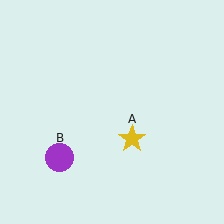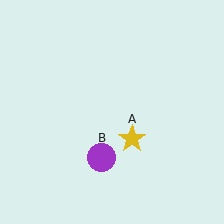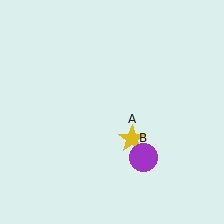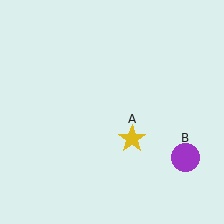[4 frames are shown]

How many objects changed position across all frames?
1 object changed position: purple circle (object B).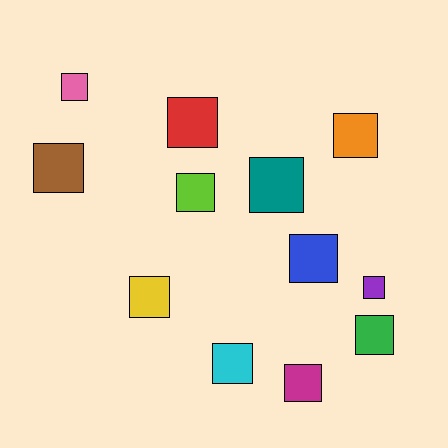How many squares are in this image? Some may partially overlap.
There are 12 squares.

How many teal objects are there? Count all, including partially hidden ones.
There is 1 teal object.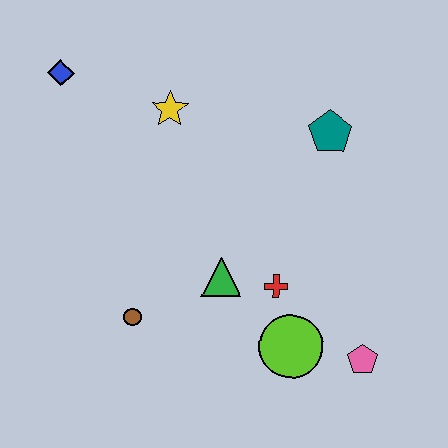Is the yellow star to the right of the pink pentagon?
No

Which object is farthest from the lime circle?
The blue diamond is farthest from the lime circle.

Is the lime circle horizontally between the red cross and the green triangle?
No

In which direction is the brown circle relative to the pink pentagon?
The brown circle is to the left of the pink pentagon.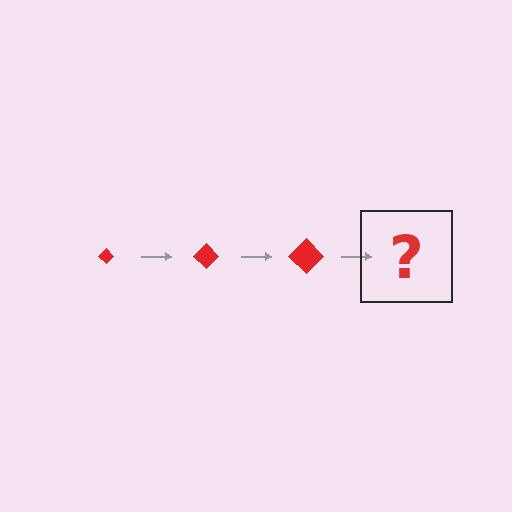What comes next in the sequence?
The next element should be a red diamond, larger than the previous one.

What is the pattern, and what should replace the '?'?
The pattern is that the diamond gets progressively larger each step. The '?' should be a red diamond, larger than the previous one.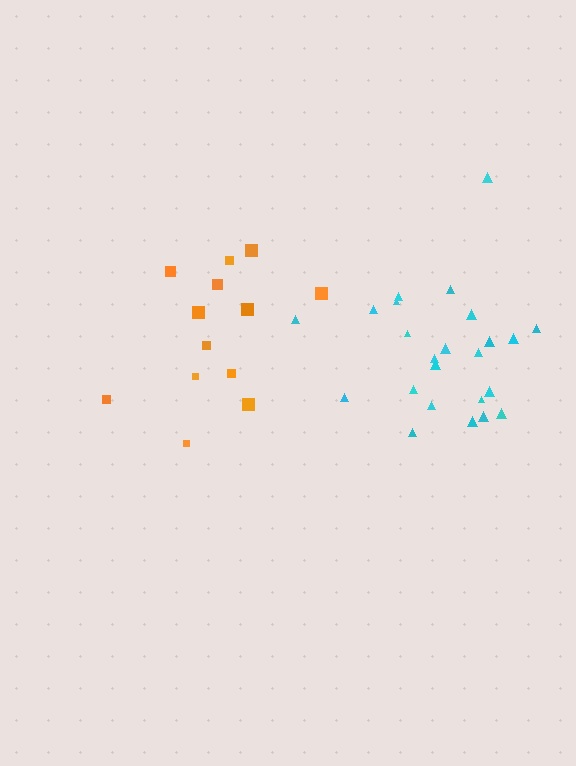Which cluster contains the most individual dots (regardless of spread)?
Cyan (24).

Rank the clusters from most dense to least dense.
cyan, orange.